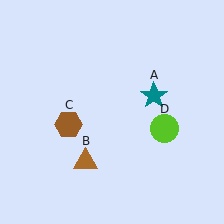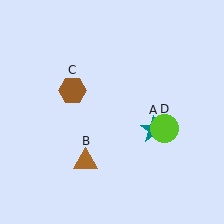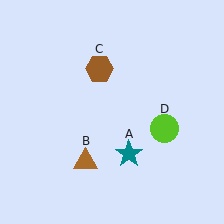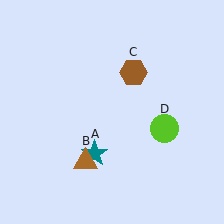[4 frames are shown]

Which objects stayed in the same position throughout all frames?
Brown triangle (object B) and lime circle (object D) remained stationary.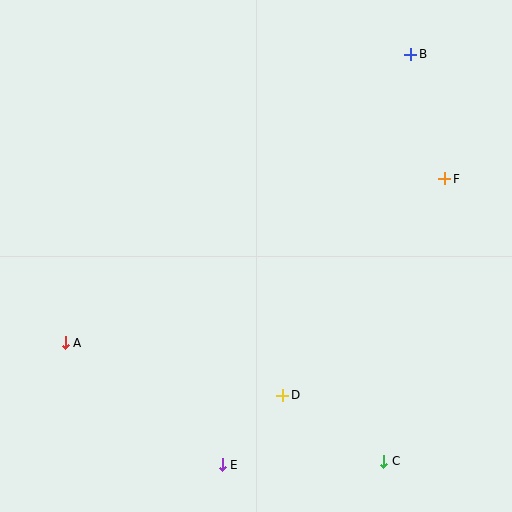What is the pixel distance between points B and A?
The distance between B and A is 450 pixels.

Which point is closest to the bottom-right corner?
Point C is closest to the bottom-right corner.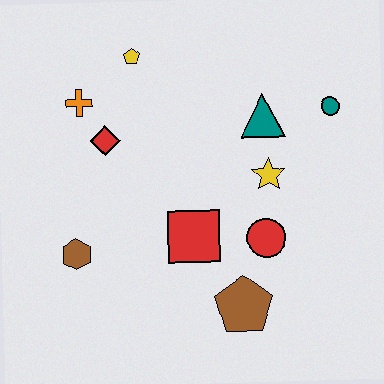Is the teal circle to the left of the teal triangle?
No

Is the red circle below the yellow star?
Yes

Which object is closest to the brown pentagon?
The red circle is closest to the brown pentagon.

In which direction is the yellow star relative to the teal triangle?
The yellow star is below the teal triangle.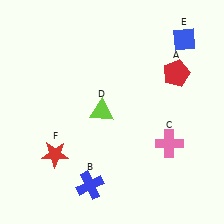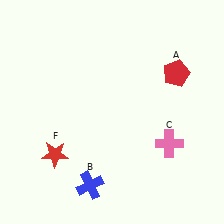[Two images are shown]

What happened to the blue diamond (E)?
The blue diamond (E) was removed in Image 2. It was in the top-right area of Image 1.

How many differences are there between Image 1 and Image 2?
There are 2 differences between the two images.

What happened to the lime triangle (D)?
The lime triangle (D) was removed in Image 2. It was in the top-left area of Image 1.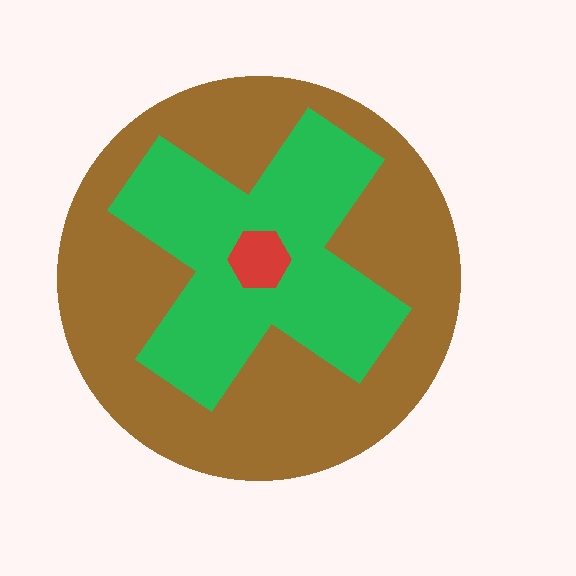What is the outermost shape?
The brown circle.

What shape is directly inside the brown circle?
The green cross.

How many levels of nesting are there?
3.